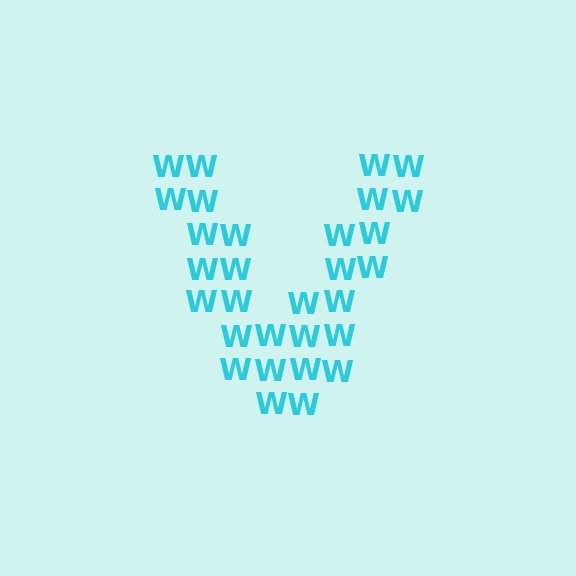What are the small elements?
The small elements are letter W's.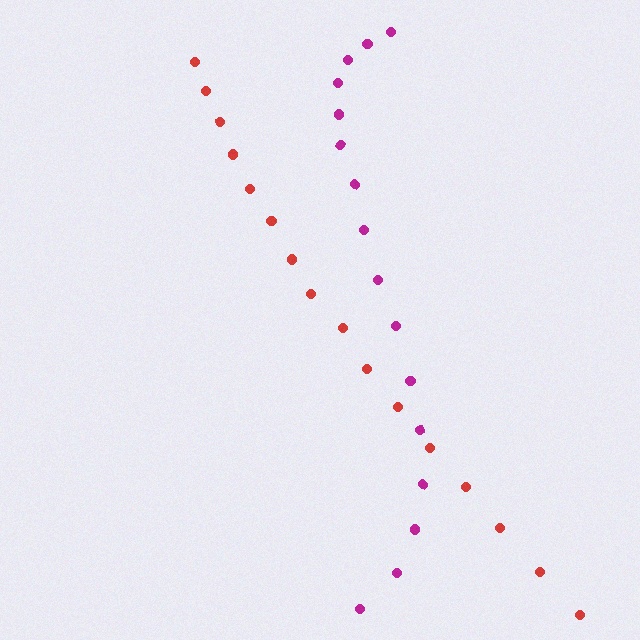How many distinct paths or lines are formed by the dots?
There are 2 distinct paths.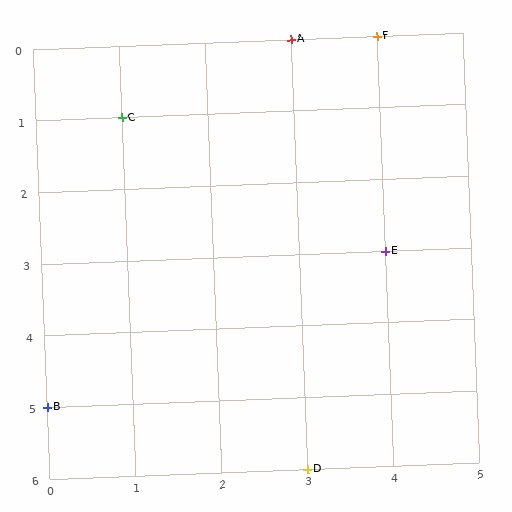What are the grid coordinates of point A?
Point A is at grid coordinates (3, 0).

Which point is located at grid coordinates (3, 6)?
Point D is at (3, 6).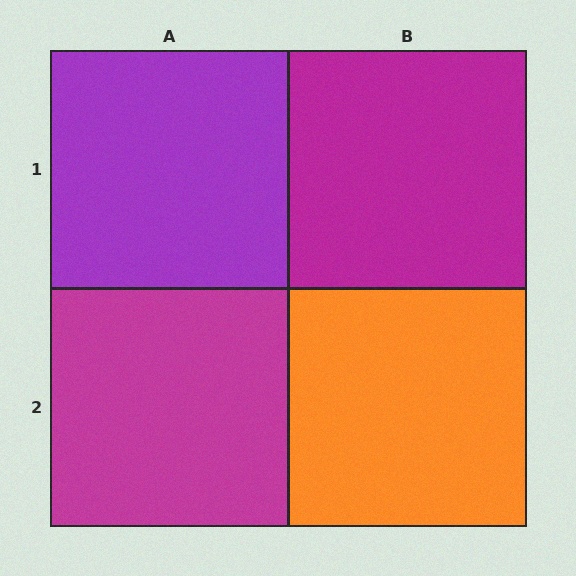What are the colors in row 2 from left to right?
Magenta, orange.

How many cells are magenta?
2 cells are magenta.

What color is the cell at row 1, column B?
Magenta.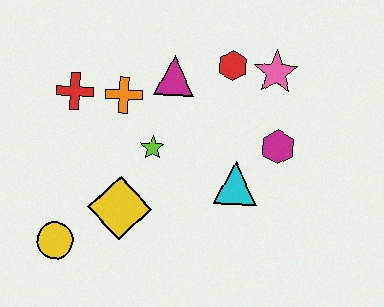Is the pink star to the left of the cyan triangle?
No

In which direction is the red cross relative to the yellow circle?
The red cross is above the yellow circle.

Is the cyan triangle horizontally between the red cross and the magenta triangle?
No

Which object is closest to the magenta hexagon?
The cyan triangle is closest to the magenta hexagon.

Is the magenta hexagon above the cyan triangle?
Yes